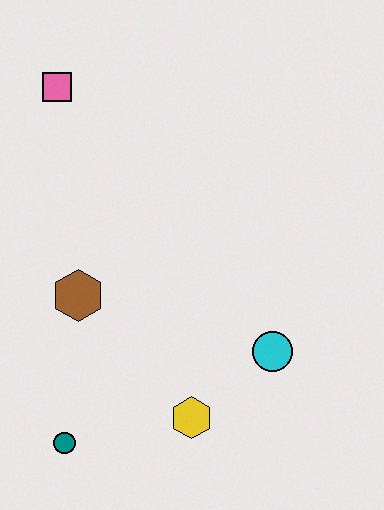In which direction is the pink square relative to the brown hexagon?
The pink square is above the brown hexagon.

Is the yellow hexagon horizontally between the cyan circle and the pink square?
Yes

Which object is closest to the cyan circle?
The yellow hexagon is closest to the cyan circle.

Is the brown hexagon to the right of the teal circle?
Yes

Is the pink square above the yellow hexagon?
Yes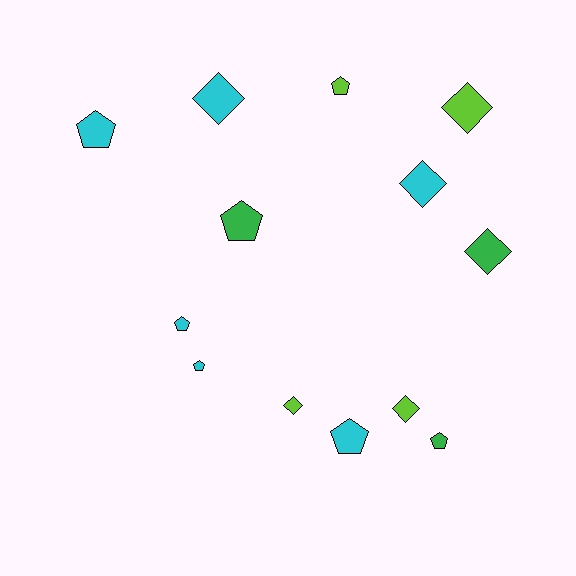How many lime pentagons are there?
There is 1 lime pentagon.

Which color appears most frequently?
Cyan, with 6 objects.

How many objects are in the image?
There are 13 objects.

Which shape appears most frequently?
Pentagon, with 7 objects.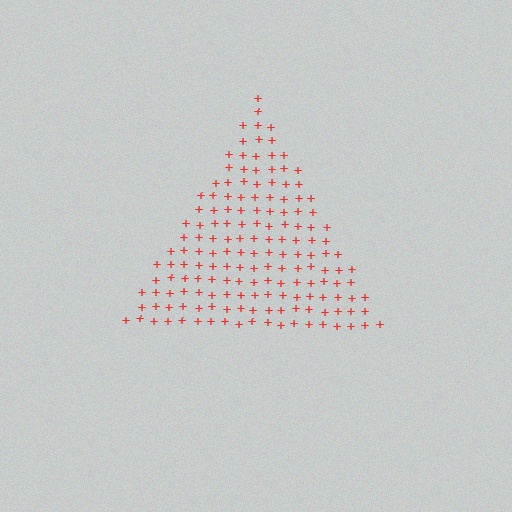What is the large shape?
The large shape is a triangle.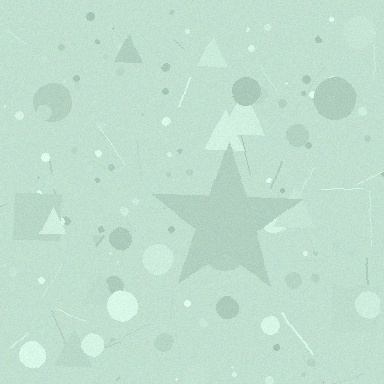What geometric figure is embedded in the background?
A star is embedded in the background.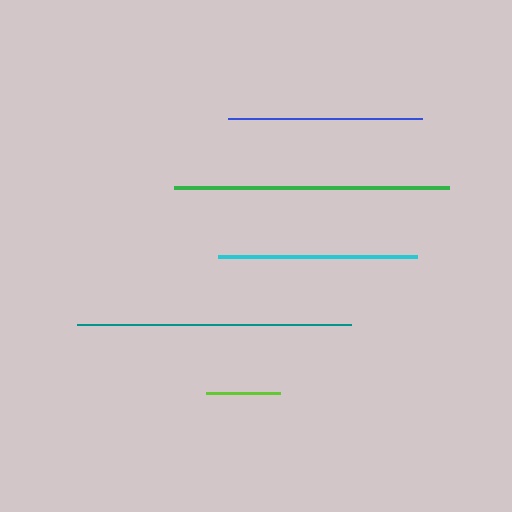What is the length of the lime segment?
The lime segment is approximately 74 pixels long.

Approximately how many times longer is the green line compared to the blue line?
The green line is approximately 1.4 times the length of the blue line.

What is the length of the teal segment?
The teal segment is approximately 275 pixels long.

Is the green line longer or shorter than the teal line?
The green line is longer than the teal line.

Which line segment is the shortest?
The lime line is the shortest at approximately 74 pixels.